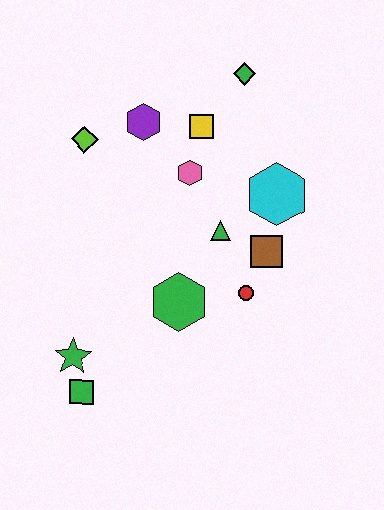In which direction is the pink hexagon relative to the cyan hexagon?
The pink hexagon is to the left of the cyan hexagon.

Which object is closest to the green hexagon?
The red circle is closest to the green hexagon.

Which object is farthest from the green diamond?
The green square is farthest from the green diamond.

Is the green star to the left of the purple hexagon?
Yes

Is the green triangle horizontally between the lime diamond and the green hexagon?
No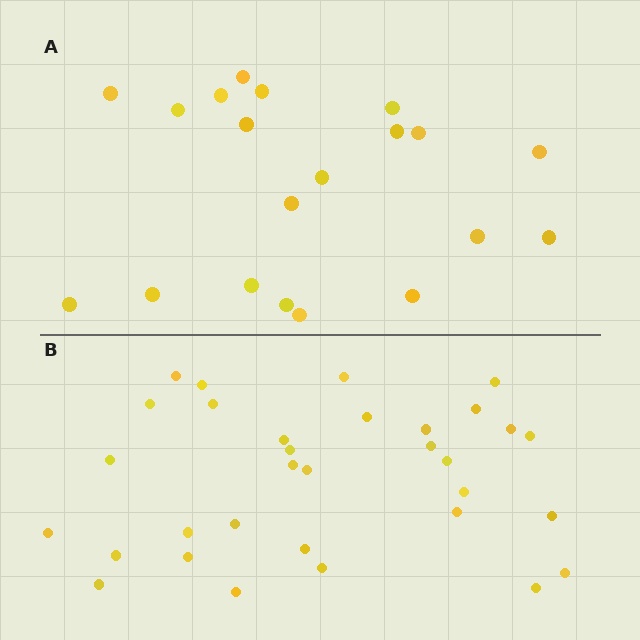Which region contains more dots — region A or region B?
Region B (the bottom region) has more dots.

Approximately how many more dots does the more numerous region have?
Region B has roughly 12 or so more dots than region A.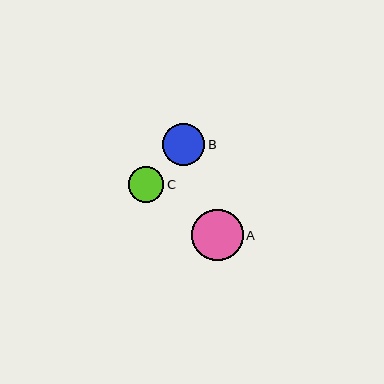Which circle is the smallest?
Circle C is the smallest with a size of approximately 36 pixels.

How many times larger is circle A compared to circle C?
Circle A is approximately 1.4 times the size of circle C.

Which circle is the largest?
Circle A is the largest with a size of approximately 51 pixels.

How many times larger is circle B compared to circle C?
Circle B is approximately 1.2 times the size of circle C.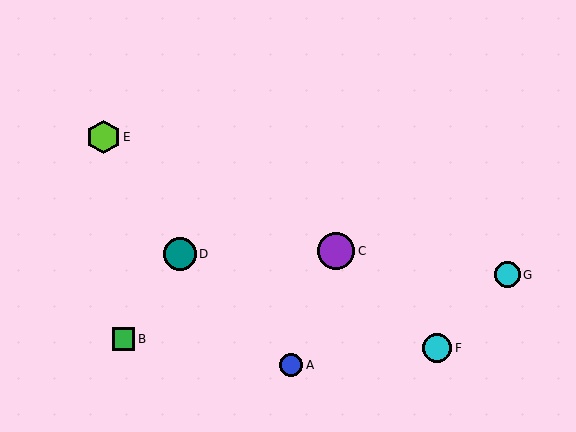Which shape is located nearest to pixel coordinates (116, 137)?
The lime hexagon (labeled E) at (103, 137) is nearest to that location.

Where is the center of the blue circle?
The center of the blue circle is at (291, 365).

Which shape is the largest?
The purple circle (labeled C) is the largest.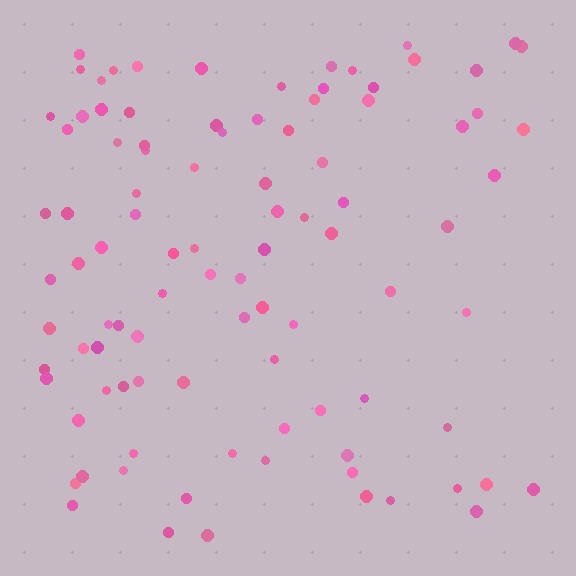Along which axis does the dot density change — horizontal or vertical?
Horizontal.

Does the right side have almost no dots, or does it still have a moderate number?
Still a moderate number, just noticeably fewer than the left.